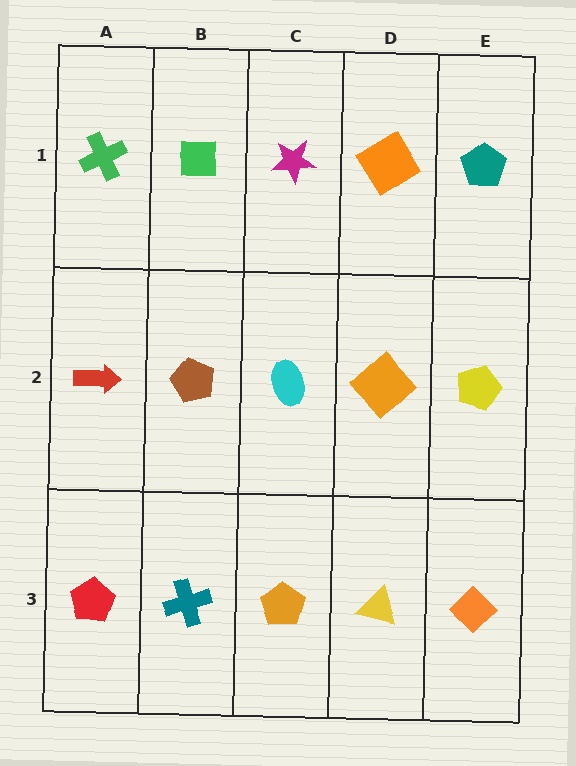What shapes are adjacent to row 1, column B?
A brown pentagon (row 2, column B), a green cross (row 1, column A), a magenta star (row 1, column C).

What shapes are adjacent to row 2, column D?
An orange diamond (row 1, column D), a yellow triangle (row 3, column D), a cyan ellipse (row 2, column C), a yellow pentagon (row 2, column E).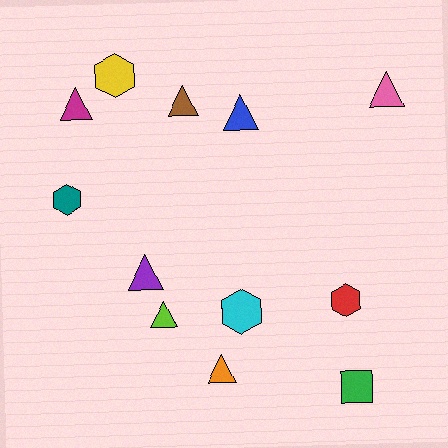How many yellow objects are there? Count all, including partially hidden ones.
There is 1 yellow object.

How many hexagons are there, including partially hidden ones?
There are 4 hexagons.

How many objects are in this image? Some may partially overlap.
There are 12 objects.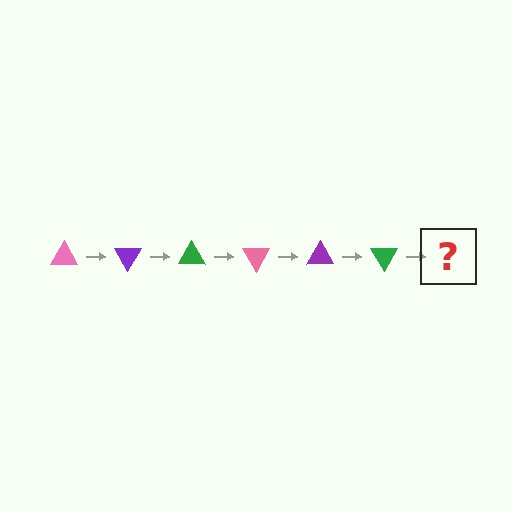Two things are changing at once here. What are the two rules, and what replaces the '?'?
The two rules are that it rotates 60 degrees each step and the color cycles through pink, purple, and green. The '?' should be a pink triangle, rotated 360 degrees from the start.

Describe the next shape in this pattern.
It should be a pink triangle, rotated 360 degrees from the start.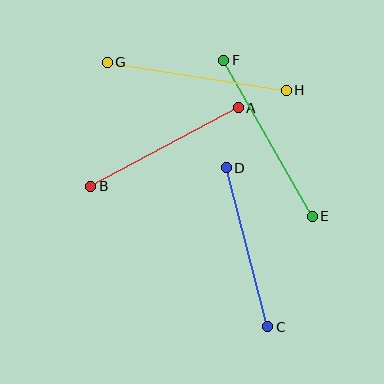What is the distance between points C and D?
The distance is approximately 165 pixels.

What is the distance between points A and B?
The distance is approximately 167 pixels.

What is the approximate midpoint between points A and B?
The midpoint is at approximately (164, 147) pixels.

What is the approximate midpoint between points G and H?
The midpoint is at approximately (197, 76) pixels.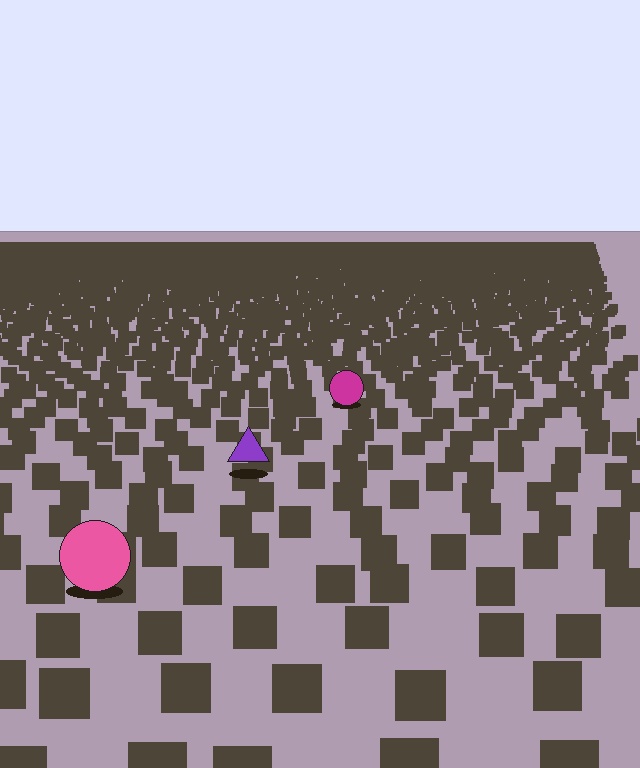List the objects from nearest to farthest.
From nearest to farthest: the pink circle, the purple triangle, the magenta circle.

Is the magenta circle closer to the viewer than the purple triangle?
No. The purple triangle is closer — you can tell from the texture gradient: the ground texture is coarser near it.